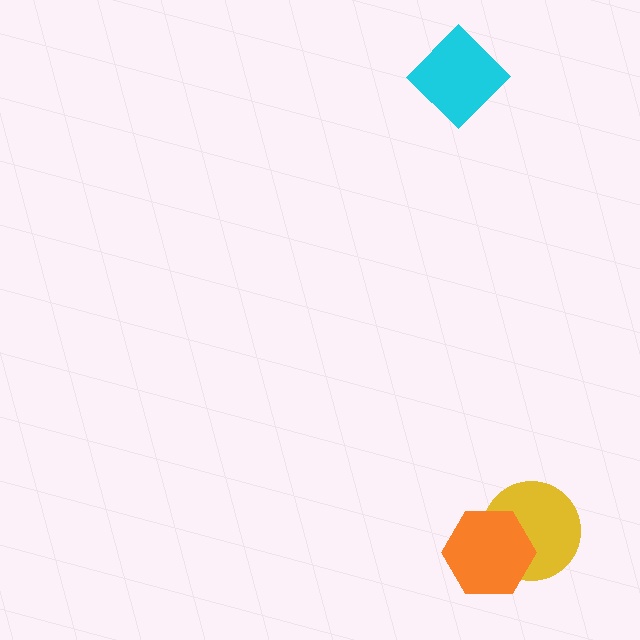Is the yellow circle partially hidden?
Yes, it is partially covered by another shape.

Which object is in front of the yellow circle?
The orange hexagon is in front of the yellow circle.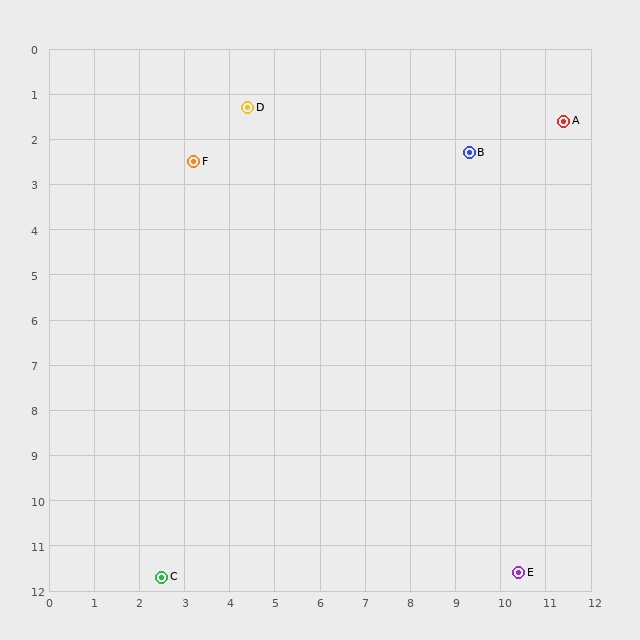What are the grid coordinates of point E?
Point E is at approximately (10.4, 11.6).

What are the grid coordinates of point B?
Point B is at approximately (9.3, 2.3).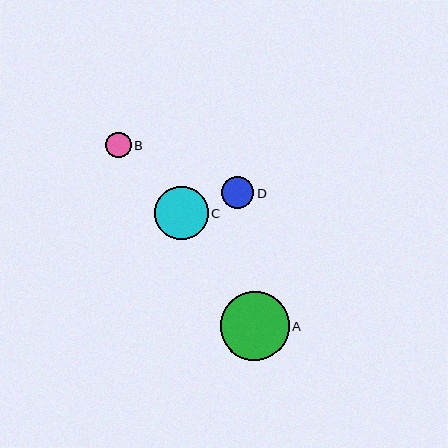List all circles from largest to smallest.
From largest to smallest: A, C, D, B.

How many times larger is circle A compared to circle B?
Circle A is approximately 2.7 times the size of circle B.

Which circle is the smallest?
Circle B is the smallest with a size of approximately 25 pixels.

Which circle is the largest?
Circle A is the largest with a size of approximately 69 pixels.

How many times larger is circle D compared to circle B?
Circle D is approximately 1.3 times the size of circle B.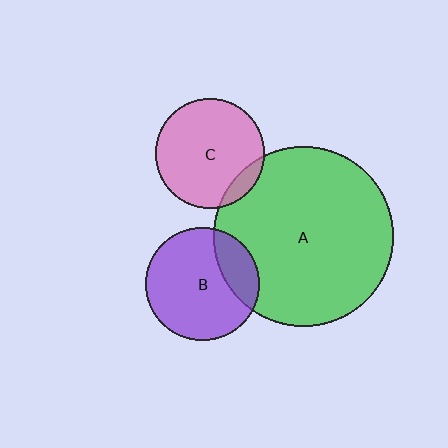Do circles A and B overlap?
Yes.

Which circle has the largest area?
Circle A (green).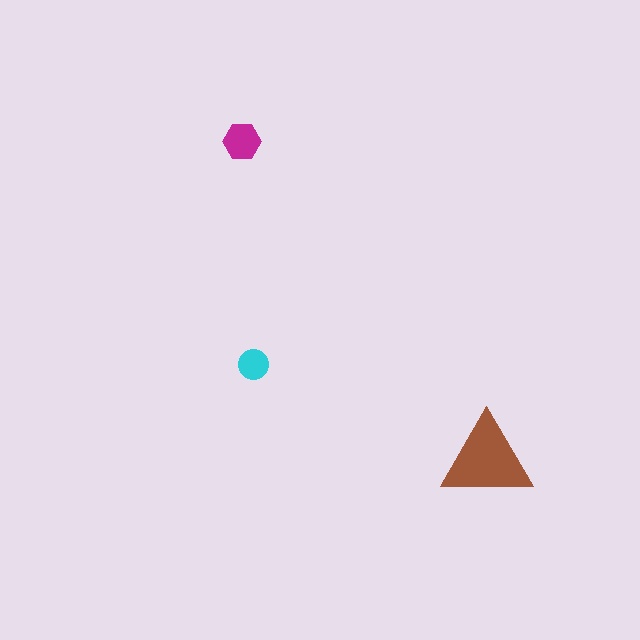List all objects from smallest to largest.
The cyan circle, the magenta hexagon, the brown triangle.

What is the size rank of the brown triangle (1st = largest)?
1st.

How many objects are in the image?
There are 3 objects in the image.